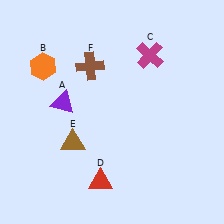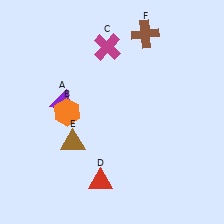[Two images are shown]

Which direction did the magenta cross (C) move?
The magenta cross (C) moved left.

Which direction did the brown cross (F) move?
The brown cross (F) moved right.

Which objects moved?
The objects that moved are: the orange hexagon (B), the magenta cross (C), the brown cross (F).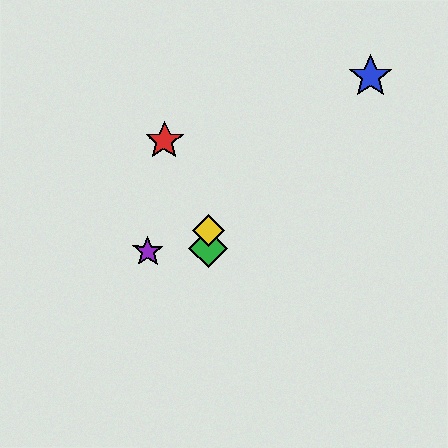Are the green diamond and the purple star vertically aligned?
No, the green diamond is at x≈208 and the purple star is at x≈148.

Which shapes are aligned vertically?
The green diamond, the yellow diamond are aligned vertically.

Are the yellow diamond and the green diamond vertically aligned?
Yes, both are at x≈208.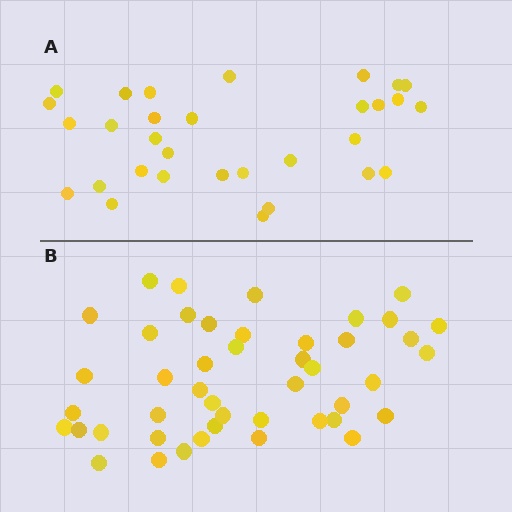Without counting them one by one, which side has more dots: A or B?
Region B (the bottom region) has more dots.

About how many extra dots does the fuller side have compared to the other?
Region B has approximately 15 more dots than region A.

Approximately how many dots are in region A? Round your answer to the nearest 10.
About 30 dots. (The exact count is 31, which rounds to 30.)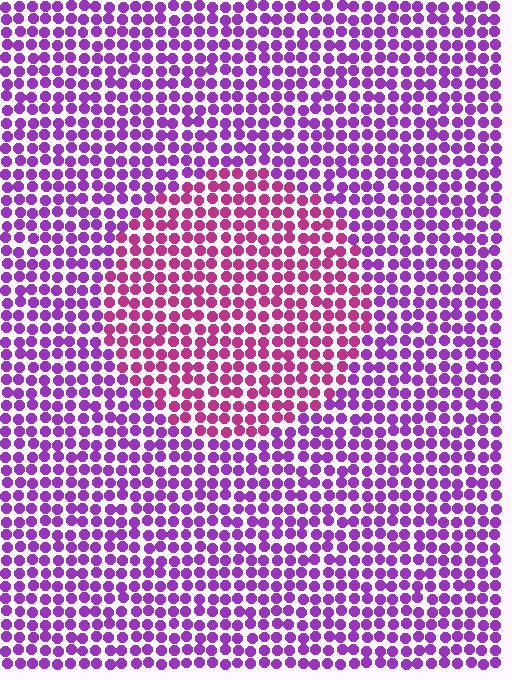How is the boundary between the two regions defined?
The boundary is defined purely by a slight shift in hue (about 36 degrees). Spacing, size, and orientation are identical on both sides.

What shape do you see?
I see a circle.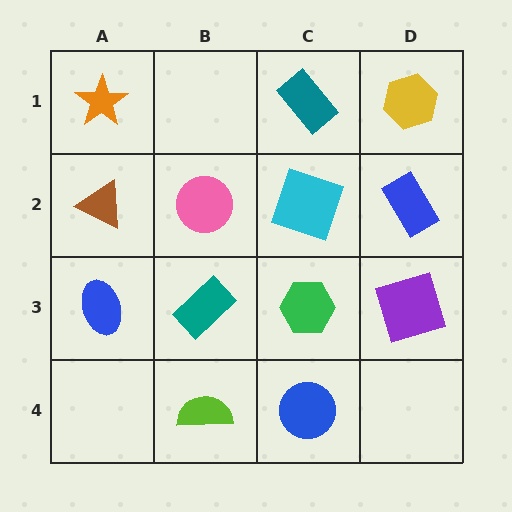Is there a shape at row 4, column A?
No, that cell is empty.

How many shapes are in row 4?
2 shapes.